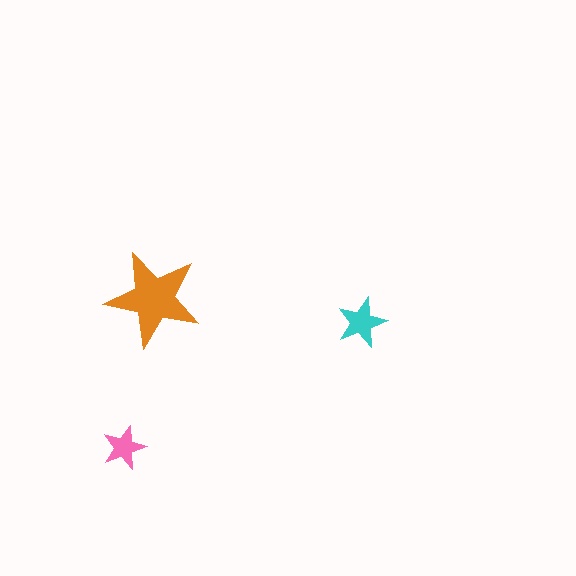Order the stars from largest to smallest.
the orange one, the cyan one, the pink one.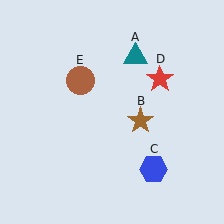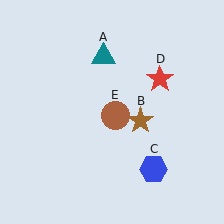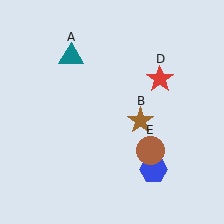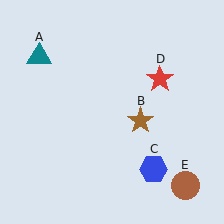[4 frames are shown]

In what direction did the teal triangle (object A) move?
The teal triangle (object A) moved left.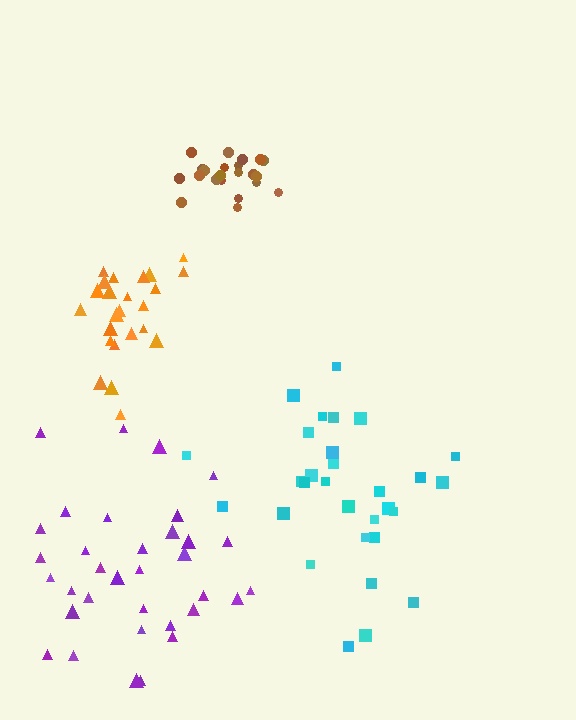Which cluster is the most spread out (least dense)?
Cyan.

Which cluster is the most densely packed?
Brown.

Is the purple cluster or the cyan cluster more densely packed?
Purple.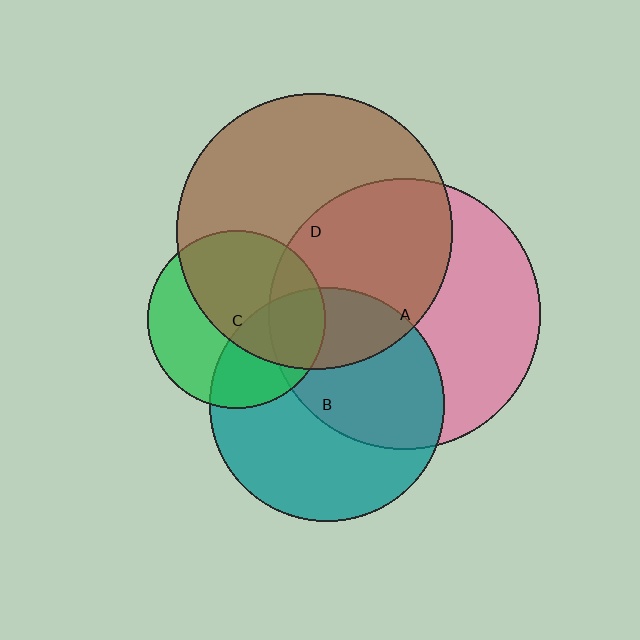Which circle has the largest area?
Circle D (brown).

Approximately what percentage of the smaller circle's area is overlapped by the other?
Approximately 50%.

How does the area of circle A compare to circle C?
Approximately 2.3 times.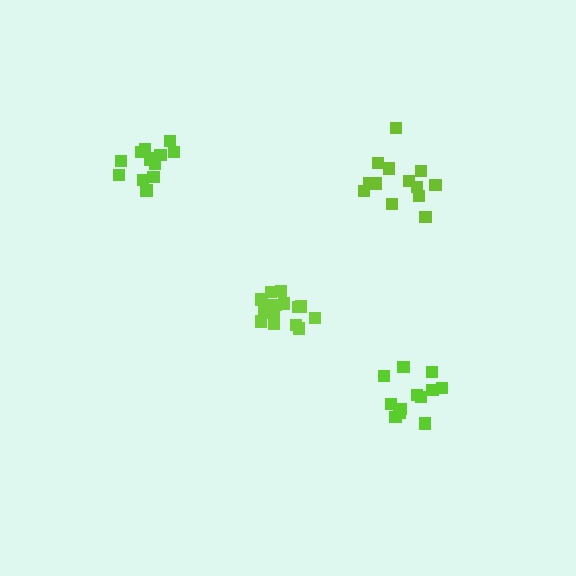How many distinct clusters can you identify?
There are 4 distinct clusters.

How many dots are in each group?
Group 1: 12 dots, Group 2: 13 dots, Group 3: 13 dots, Group 4: 15 dots (53 total).